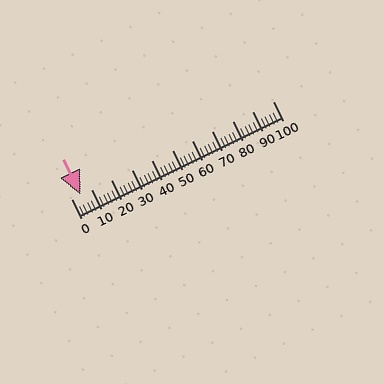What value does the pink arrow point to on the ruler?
The pink arrow points to approximately 4.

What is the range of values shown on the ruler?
The ruler shows values from 0 to 100.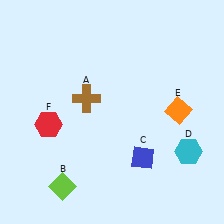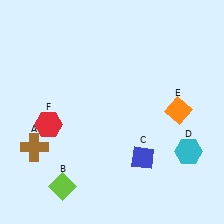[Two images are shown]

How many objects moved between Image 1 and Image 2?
1 object moved between the two images.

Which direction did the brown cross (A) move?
The brown cross (A) moved left.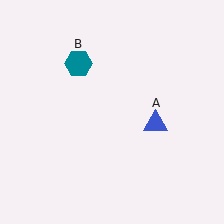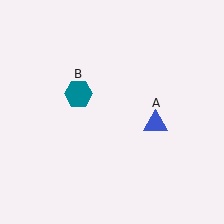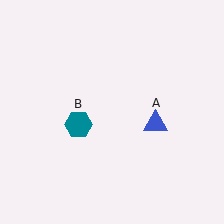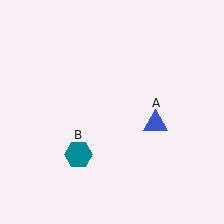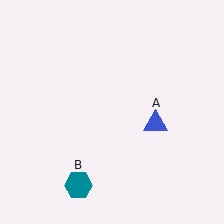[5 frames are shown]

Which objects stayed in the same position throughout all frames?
Blue triangle (object A) remained stationary.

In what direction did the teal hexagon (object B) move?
The teal hexagon (object B) moved down.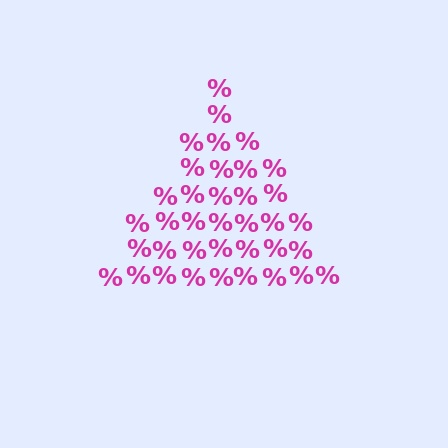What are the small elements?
The small elements are percent signs.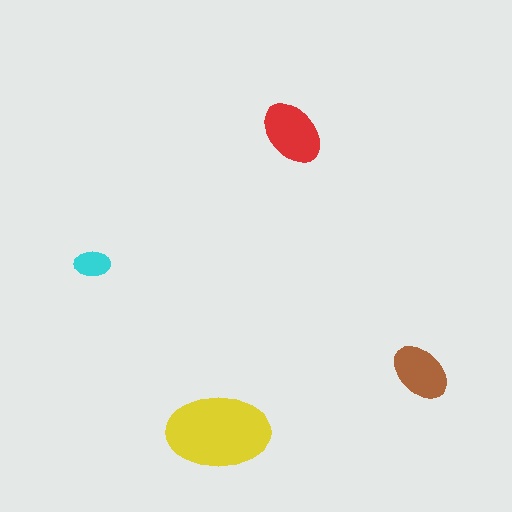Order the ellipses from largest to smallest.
the yellow one, the red one, the brown one, the cyan one.